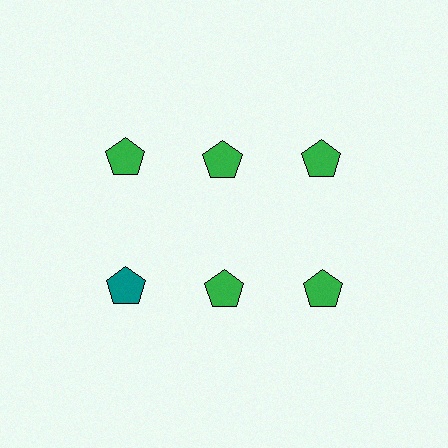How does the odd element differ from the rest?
It has a different color: teal instead of green.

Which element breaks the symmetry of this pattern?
The teal pentagon in the second row, leftmost column breaks the symmetry. All other shapes are green pentagons.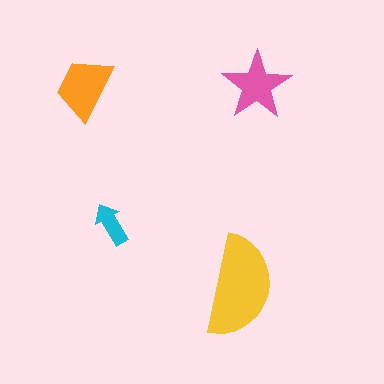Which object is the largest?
The yellow semicircle.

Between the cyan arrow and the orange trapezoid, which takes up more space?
The orange trapezoid.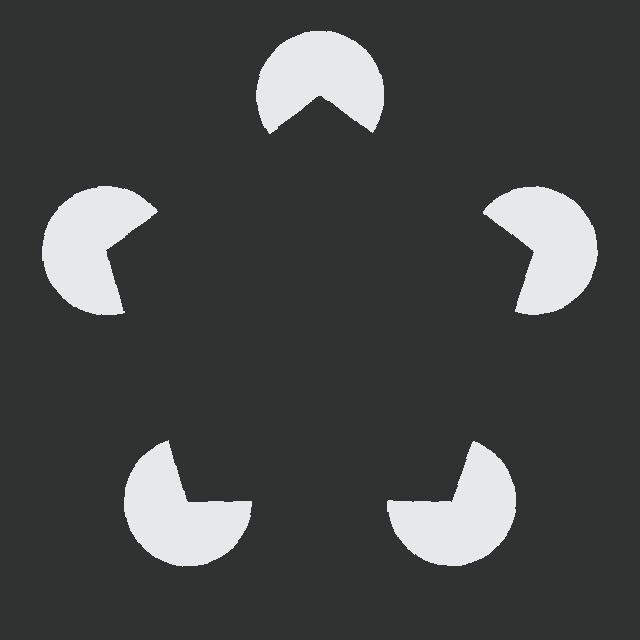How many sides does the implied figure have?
5 sides.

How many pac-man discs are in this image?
There are 5 — one at each vertex of the illusory pentagon.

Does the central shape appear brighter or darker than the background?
It typically appears slightly darker than the background, even though no actual brightness change is drawn.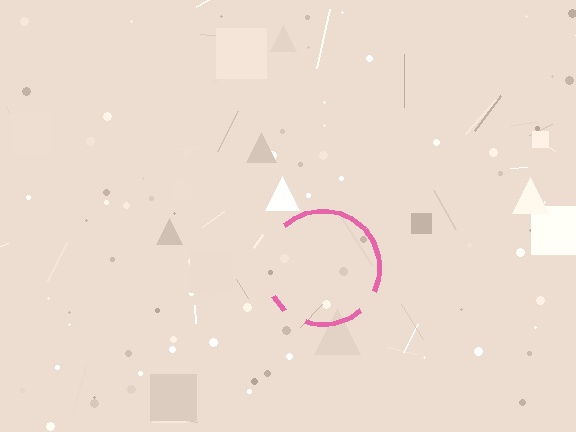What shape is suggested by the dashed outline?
The dashed outline suggests a circle.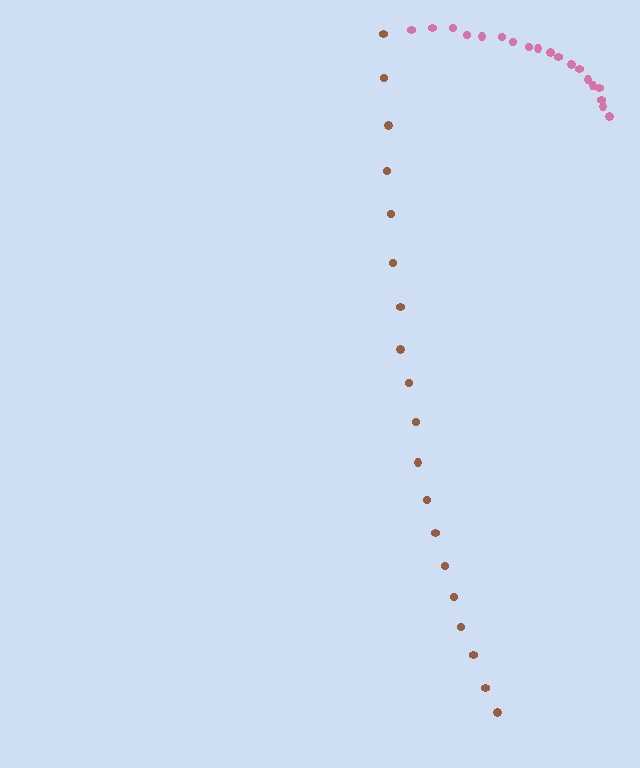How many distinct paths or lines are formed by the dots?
There are 2 distinct paths.